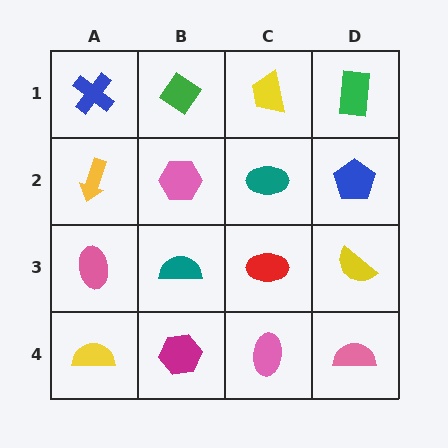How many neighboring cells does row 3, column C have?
4.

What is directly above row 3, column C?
A teal ellipse.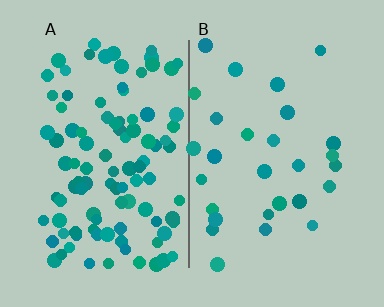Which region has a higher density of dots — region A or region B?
A (the left).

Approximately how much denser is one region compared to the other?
Approximately 3.5× — region A over region B.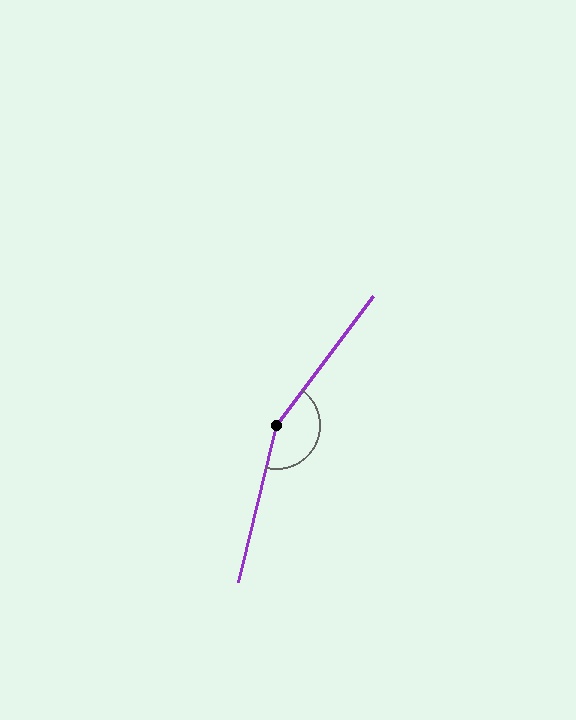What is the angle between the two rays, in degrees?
Approximately 157 degrees.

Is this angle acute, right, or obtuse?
It is obtuse.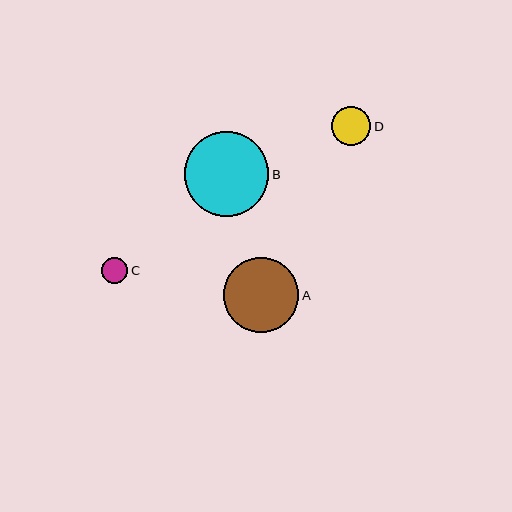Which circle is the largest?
Circle B is the largest with a size of approximately 85 pixels.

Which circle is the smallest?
Circle C is the smallest with a size of approximately 27 pixels.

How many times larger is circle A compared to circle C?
Circle A is approximately 2.8 times the size of circle C.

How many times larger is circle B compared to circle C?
Circle B is approximately 3.2 times the size of circle C.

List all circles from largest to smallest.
From largest to smallest: B, A, D, C.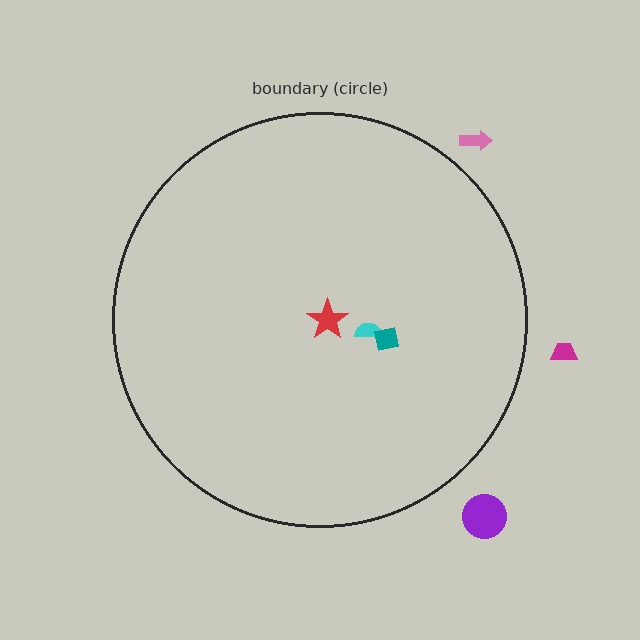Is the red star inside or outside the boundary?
Inside.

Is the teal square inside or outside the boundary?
Inside.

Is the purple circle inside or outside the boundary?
Outside.